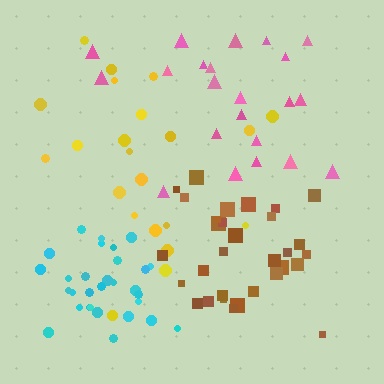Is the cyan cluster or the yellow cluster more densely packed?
Cyan.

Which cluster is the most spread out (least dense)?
Yellow.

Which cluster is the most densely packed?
Cyan.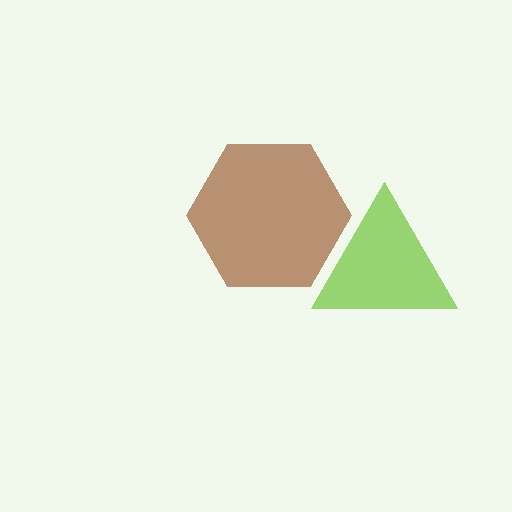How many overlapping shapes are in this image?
There are 2 overlapping shapes in the image.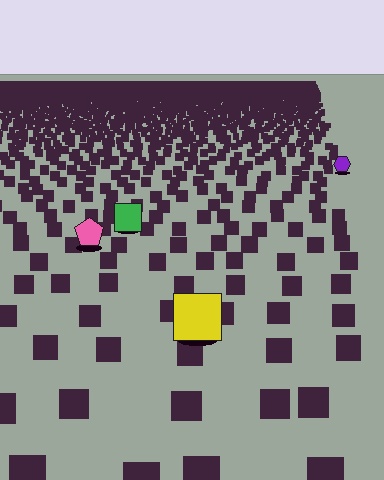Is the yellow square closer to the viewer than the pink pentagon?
Yes. The yellow square is closer — you can tell from the texture gradient: the ground texture is coarser near it.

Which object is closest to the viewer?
The yellow square is closest. The texture marks near it are larger and more spread out.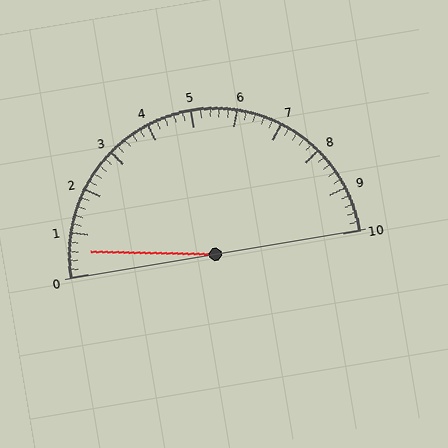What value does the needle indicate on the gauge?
The needle indicates approximately 0.6.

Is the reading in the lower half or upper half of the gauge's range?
The reading is in the lower half of the range (0 to 10).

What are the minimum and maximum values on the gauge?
The gauge ranges from 0 to 10.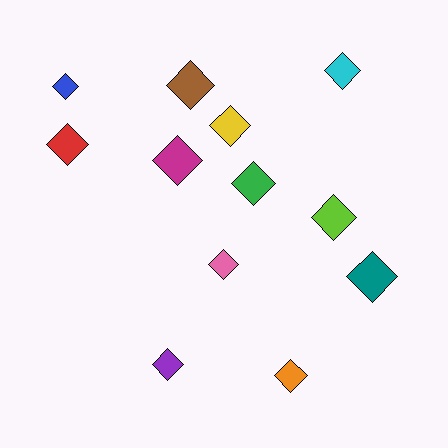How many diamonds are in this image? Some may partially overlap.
There are 12 diamonds.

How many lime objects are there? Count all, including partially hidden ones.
There is 1 lime object.